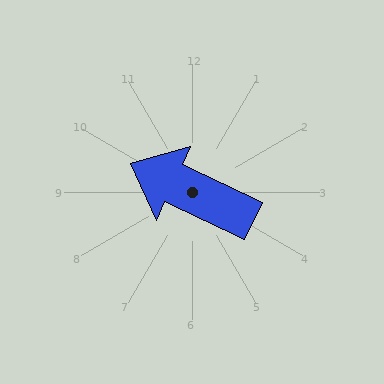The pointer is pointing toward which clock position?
Roughly 10 o'clock.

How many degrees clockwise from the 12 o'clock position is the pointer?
Approximately 295 degrees.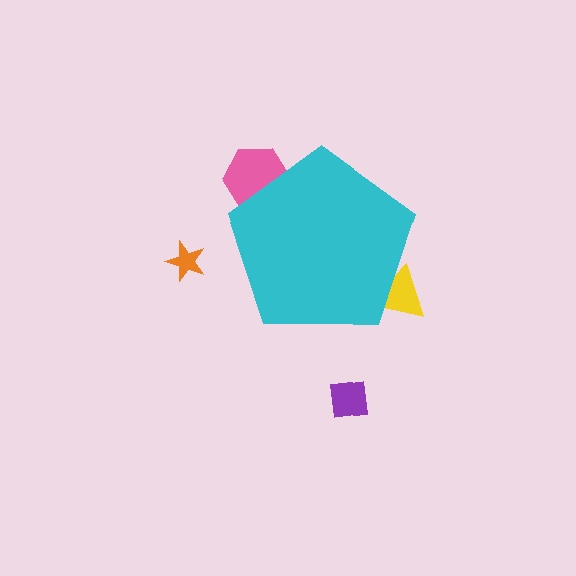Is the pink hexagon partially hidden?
Yes, the pink hexagon is partially hidden behind the cyan pentagon.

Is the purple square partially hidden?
No, the purple square is fully visible.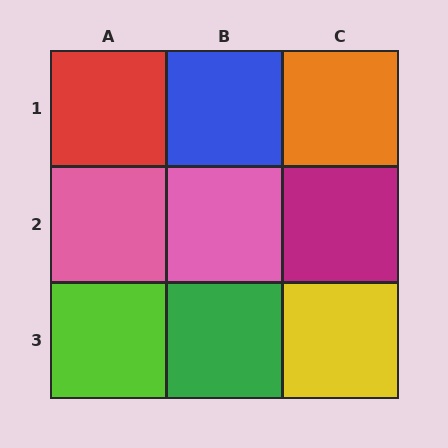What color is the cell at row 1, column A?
Red.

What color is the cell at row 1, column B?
Blue.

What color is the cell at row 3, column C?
Yellow.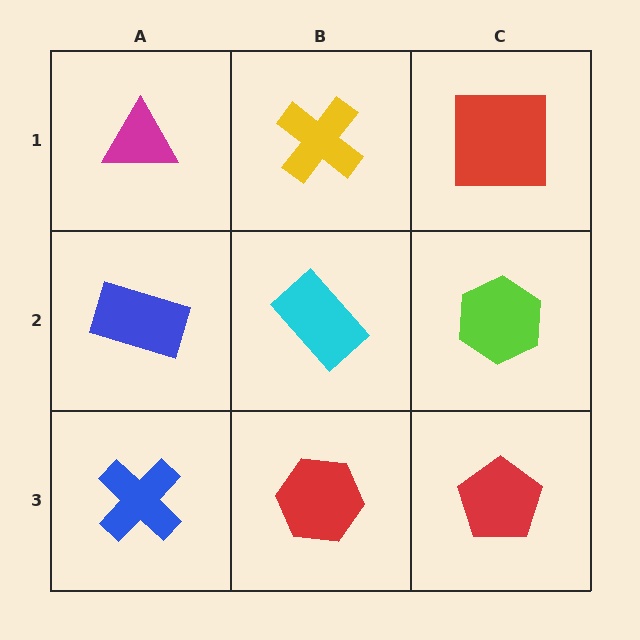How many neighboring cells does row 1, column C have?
2.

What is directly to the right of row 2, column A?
A cyan rectangle.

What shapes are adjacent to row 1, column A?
A blue rectangle (row 2, column A), a yellow cross (row 1, column B).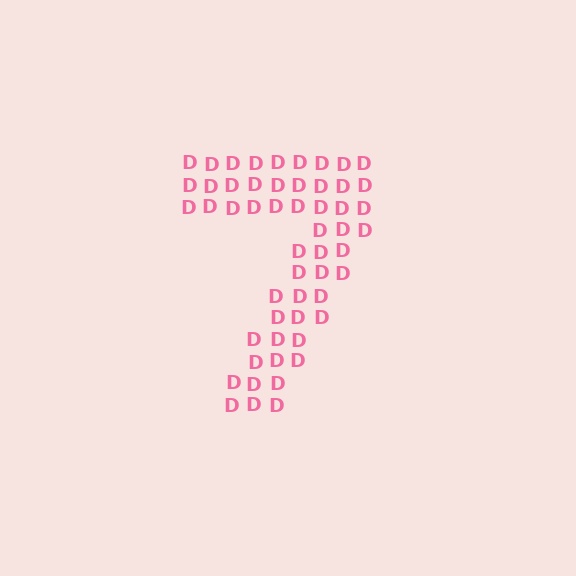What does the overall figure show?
The overall figure shows the digit 7.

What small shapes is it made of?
It is made of small letter D's.